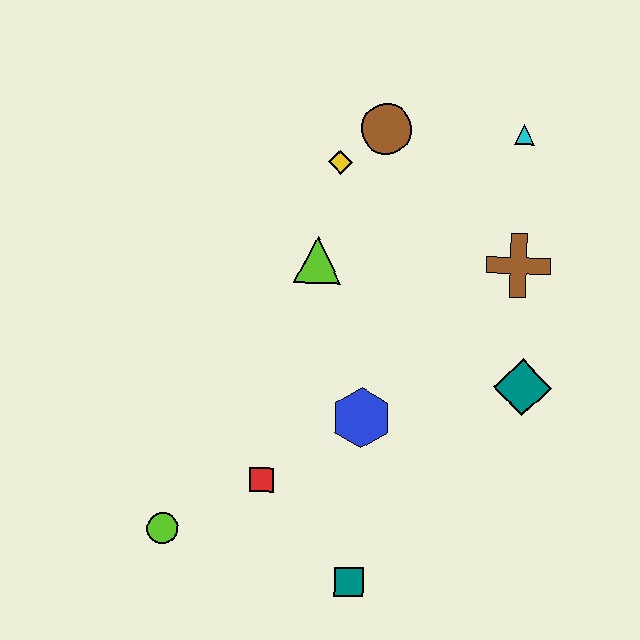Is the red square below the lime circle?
No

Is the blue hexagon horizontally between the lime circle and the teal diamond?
Yes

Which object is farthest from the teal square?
The cyan triangle is farthest from the teal square.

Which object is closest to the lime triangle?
The yellow diamond is closest to the lime triangle.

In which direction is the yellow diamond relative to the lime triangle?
The yellow diamond is above the lime triangle.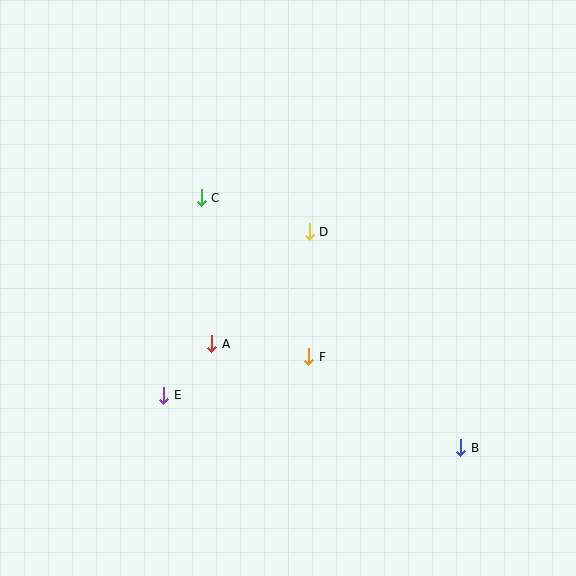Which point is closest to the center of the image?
Point D at (309, 232) is closest to the center.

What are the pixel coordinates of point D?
Point D is at (309, 232).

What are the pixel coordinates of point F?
Point F is at (309, 357).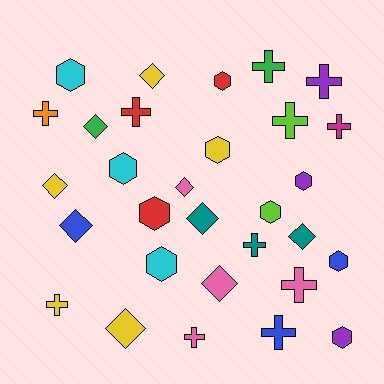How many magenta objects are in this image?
There is 1 magenta object.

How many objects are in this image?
There are 30 objects.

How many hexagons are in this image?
There are 10 hexagons.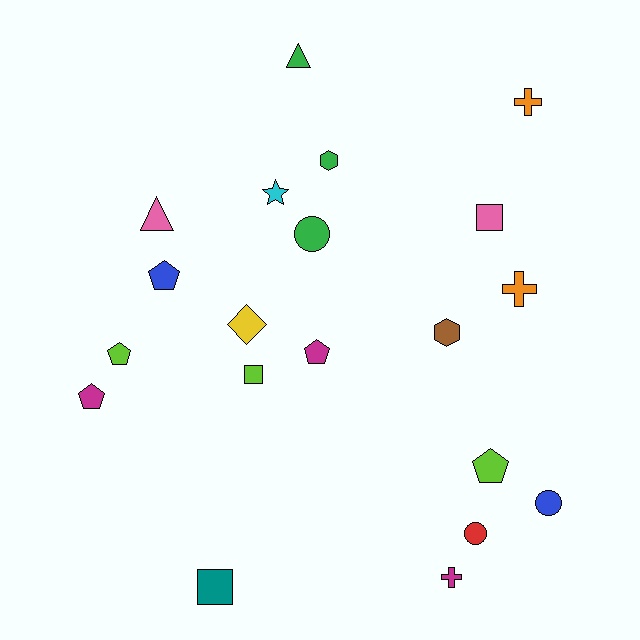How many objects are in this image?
There are 20 objects.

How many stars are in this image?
There is 1 star.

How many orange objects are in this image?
There are 2 orange objects.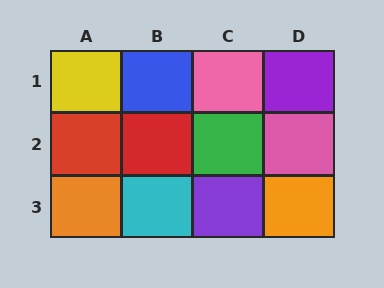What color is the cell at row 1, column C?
Pink.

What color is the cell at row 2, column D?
Pink.